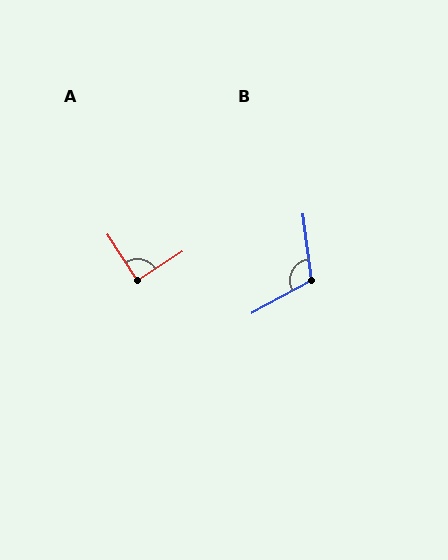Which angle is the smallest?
A, at approximately 90 degrees.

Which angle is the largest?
B, at approximately 111 degrees.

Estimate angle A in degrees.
Approximately 90 degrees.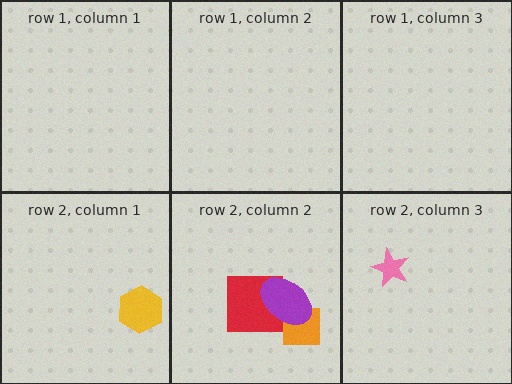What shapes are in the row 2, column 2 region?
The orange square, the red square, the purple ellipse.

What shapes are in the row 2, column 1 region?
The yellow hexagon.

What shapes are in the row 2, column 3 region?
The pink star.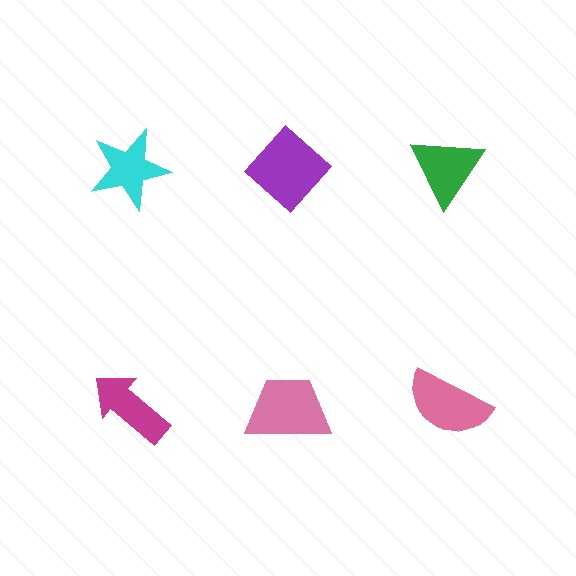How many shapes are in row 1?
3 shapes.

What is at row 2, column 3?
A pink semicircle.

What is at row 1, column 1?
A cyan star.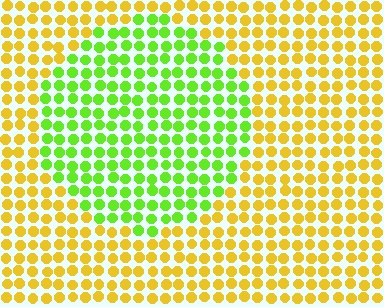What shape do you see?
I see a circle.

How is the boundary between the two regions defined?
The boundary is defined purely by a slight shift in hue (about 53 degrees). Spacing, size, and orientation are identical on both sides.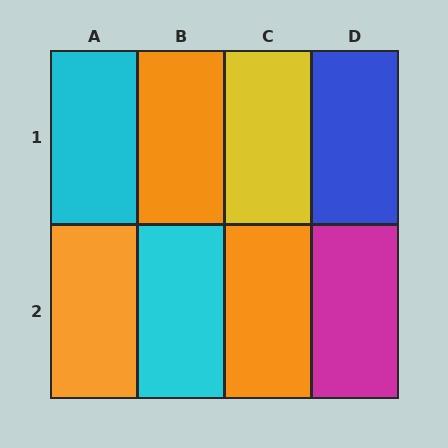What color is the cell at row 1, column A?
Cyan.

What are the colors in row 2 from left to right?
Orange, cyan, orange, magenta.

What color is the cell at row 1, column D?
Blue.